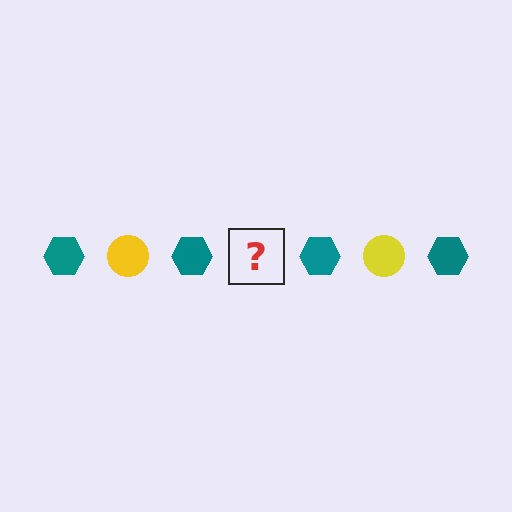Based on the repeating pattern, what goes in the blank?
The blank should be a yellow circle.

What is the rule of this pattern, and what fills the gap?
The rule is that the pattern alternates between teal hexagon and yellow circle. The gap should be filled with a yellow circle.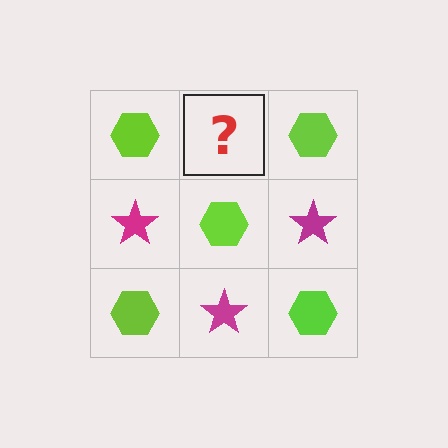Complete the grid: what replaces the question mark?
The question mark should be replaced with a magenta star.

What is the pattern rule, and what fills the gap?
The rule is that it alternates lime hexagon and magenta star in a checkerboard pattern. The gap should be filled with a magenta star.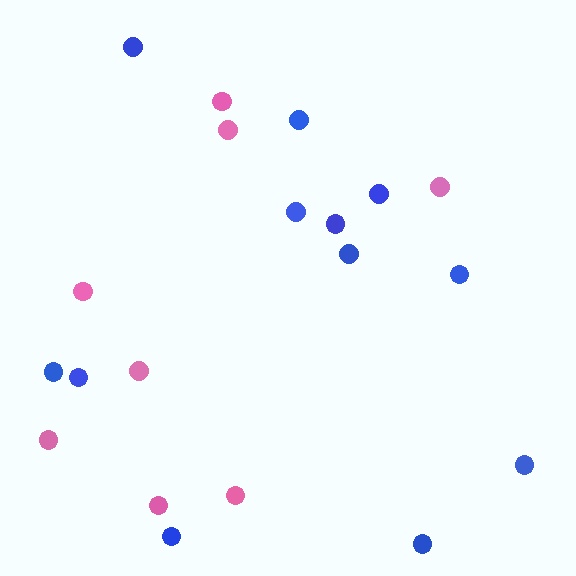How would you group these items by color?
There are 2 groups: one group of pink circles (8) and one group of blue circles (12).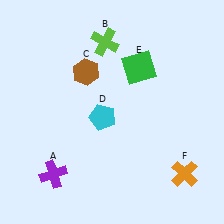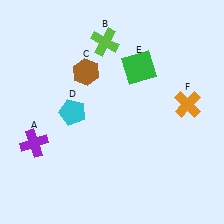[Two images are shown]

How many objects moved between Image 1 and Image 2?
3 objects moved between the two images.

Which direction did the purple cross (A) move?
The purple cross (A) moved up.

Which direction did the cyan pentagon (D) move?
The cyan pentagon (D) moved left.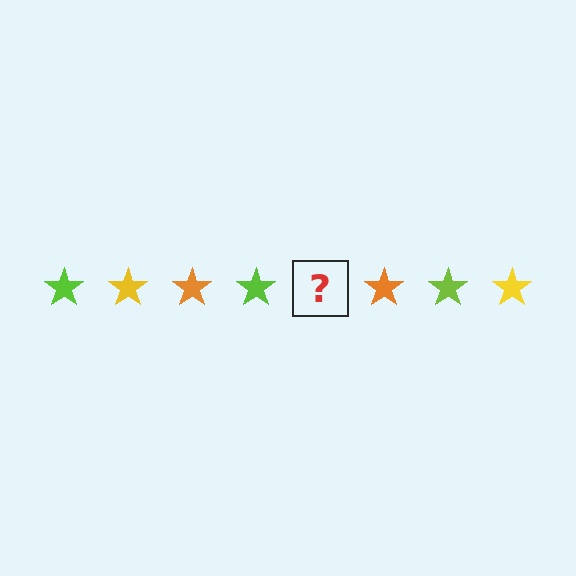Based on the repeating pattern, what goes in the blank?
The blank should be a yellow star.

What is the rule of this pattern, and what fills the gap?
The rule is that the pattern cycles through lime, yellow, orange stars. The gap should be filled with a yellow star.